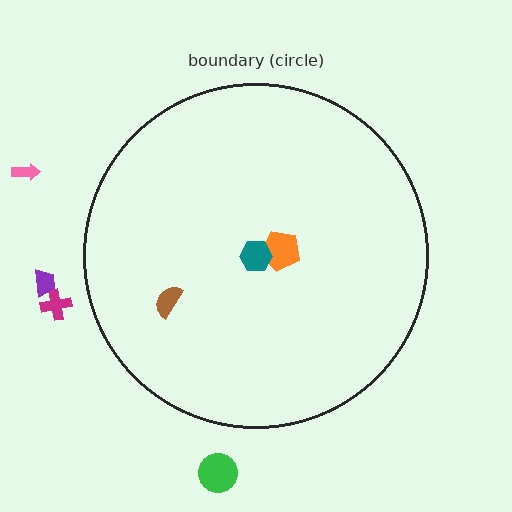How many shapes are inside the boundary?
3 inside, 4 outside.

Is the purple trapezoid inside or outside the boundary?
Outside.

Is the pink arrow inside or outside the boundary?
Outside.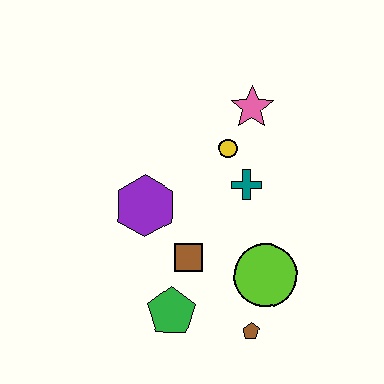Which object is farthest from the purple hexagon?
The brown pentagon is farthest from the purple hexagon.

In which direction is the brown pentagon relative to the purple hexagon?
The brown pentagon is below the purple hexagon.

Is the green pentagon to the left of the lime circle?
Yes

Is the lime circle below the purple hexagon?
Yes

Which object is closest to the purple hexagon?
The brown square is closest to the purple hexagon.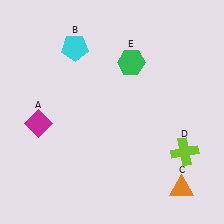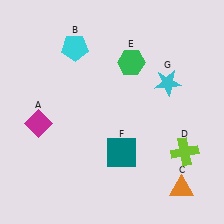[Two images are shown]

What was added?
A teal square (F), a cyan star (G) were added in Image 2.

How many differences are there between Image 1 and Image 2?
There are 2 differences between the two images.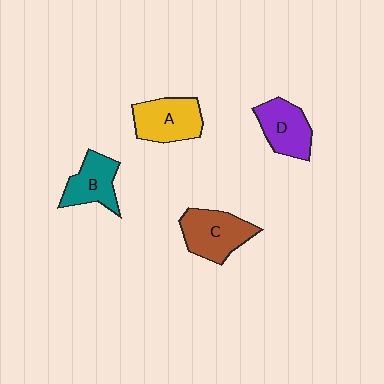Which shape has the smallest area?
Shape B (teal).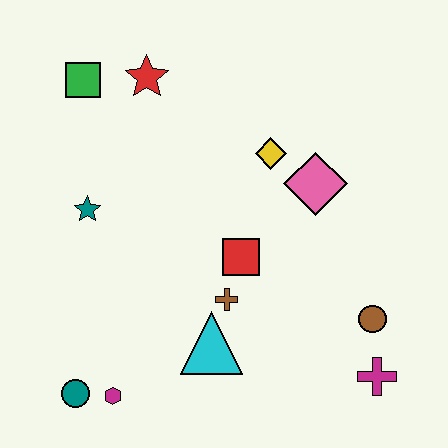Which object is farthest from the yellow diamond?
The teal circle is farthest from the yellow diamond.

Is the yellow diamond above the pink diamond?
Yes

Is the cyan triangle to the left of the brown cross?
Yes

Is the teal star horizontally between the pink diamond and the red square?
No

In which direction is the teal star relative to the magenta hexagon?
The teal star is above the magenta hexagon.